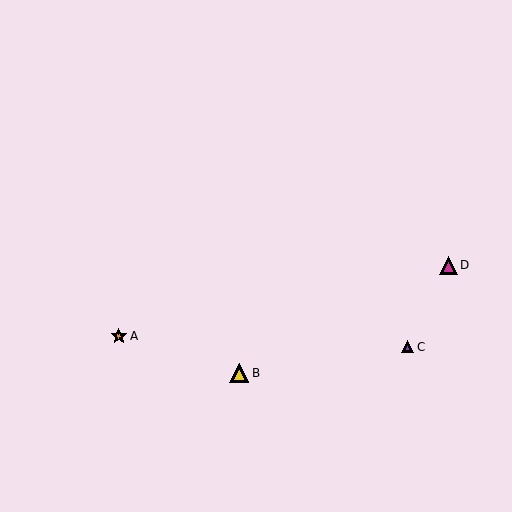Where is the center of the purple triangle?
The center of the purple triangle is at (407, 347).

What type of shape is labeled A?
Shape A is an orange star.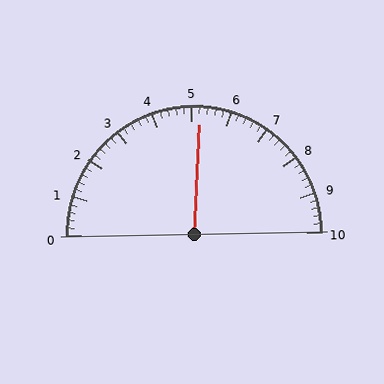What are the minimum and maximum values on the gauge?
The gauge ranges from 0 to 10.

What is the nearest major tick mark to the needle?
The nearest major tick mark is 5.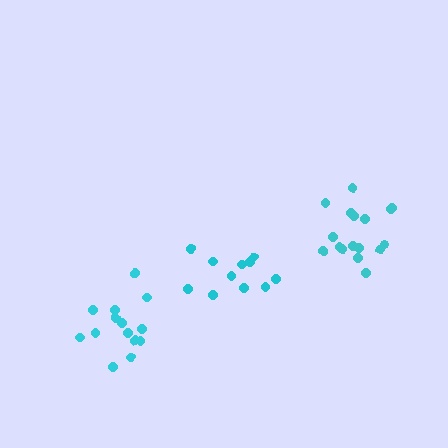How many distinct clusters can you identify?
There are 3 distinct clusters.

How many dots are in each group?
Group 1: 11 dots, Group 2: 14 dots, Group 3: 17 dots (42 total).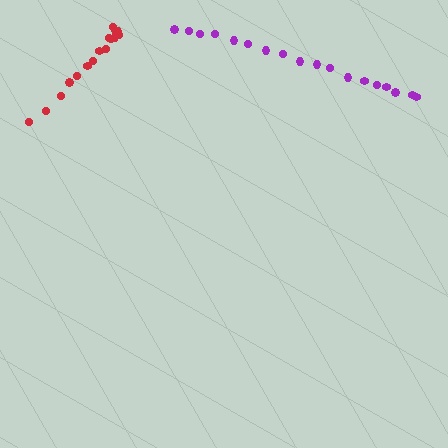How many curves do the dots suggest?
There are 2 distinct paths.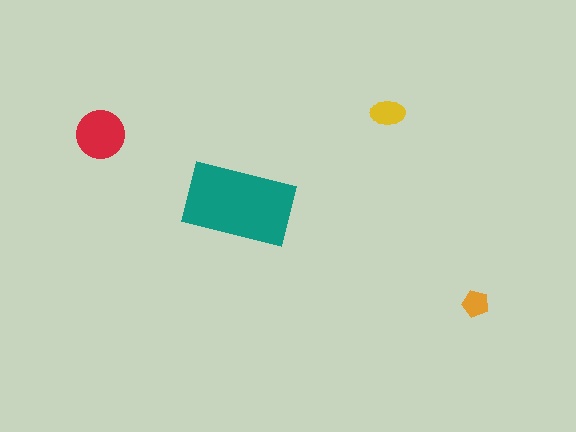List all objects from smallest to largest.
The orange pentagon, the yellow ellipse, the red circle, the teal rectangle.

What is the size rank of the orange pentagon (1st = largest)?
4th.